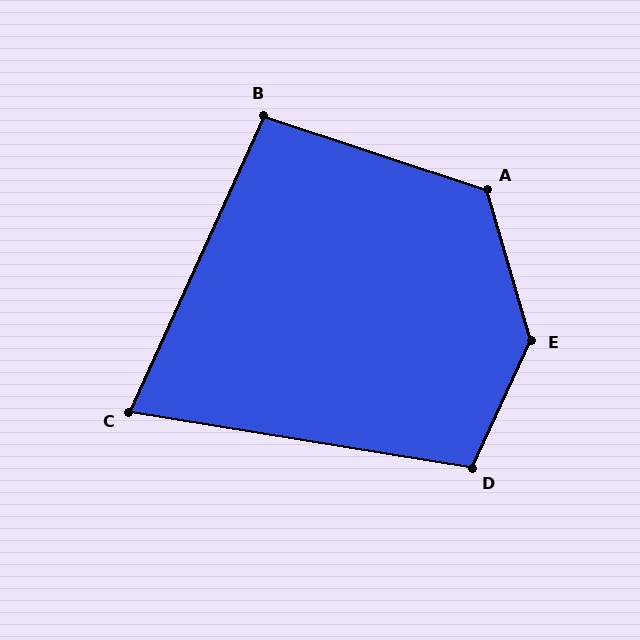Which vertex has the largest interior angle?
E, at approximately 139 degrees.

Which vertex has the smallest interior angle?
C, at approximately 75 degrees.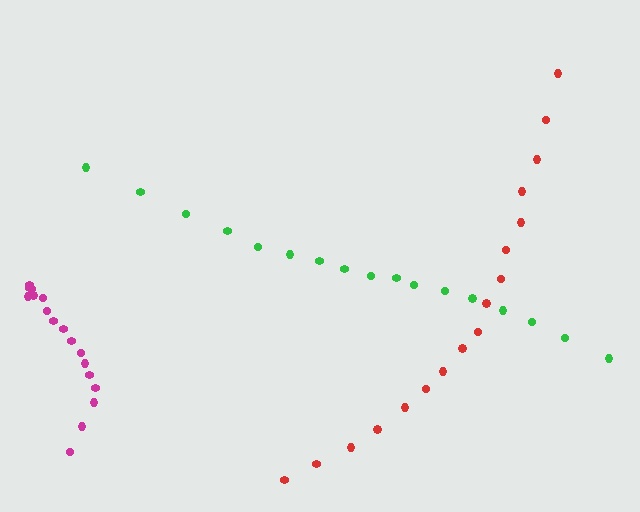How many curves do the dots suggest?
There are 3 distinct paths.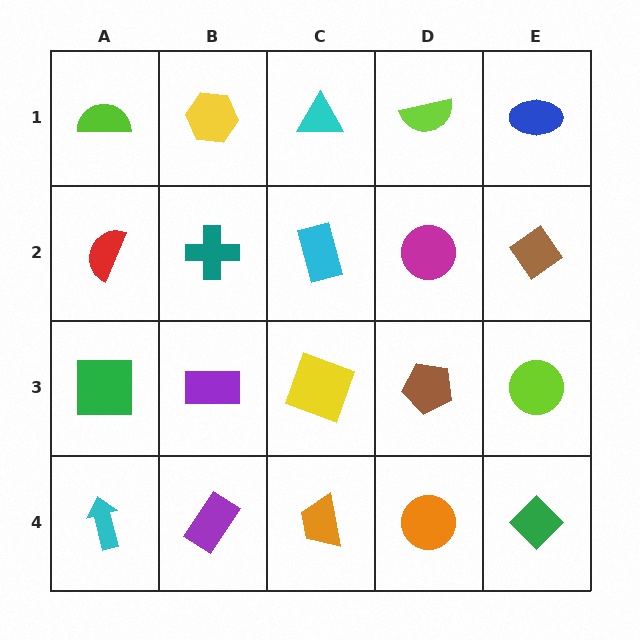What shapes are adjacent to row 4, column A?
A green square (row 3, column A), a purple rectangle (row 4, column B).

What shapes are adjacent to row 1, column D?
A magenta circle (row 2, column D), a cyan triangle (row 1, column C), a blue ellipse (row 1, column E).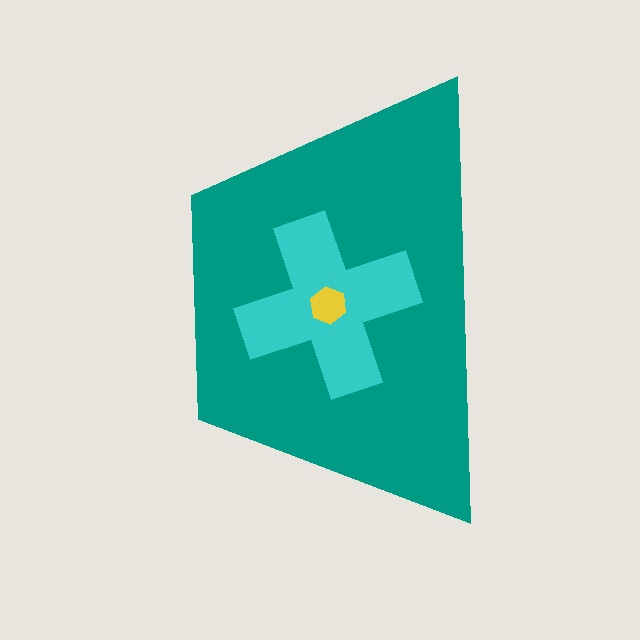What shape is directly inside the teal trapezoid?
The cyan cross.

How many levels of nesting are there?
3.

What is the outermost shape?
The teal trapezoid.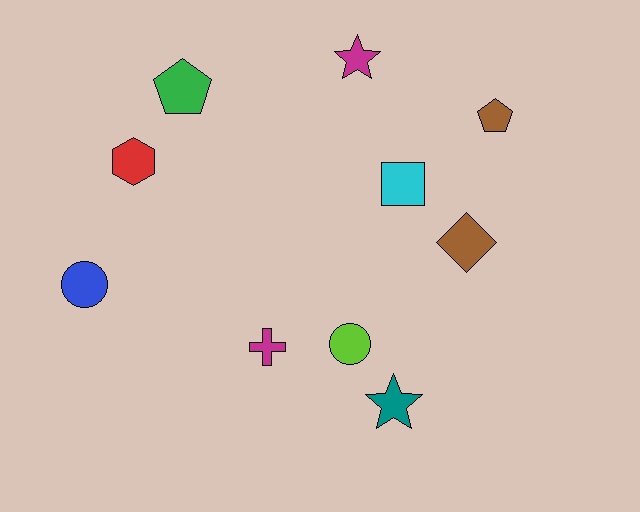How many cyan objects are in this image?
There is 1 cyan object.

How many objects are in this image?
There are 10 objects.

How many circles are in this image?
There are 2 circles.